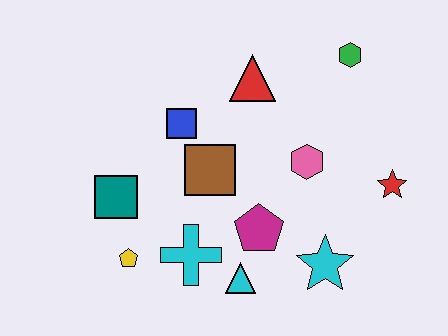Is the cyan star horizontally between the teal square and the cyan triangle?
No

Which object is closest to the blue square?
The brown square is closest to the blue square.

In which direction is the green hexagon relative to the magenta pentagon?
The green hexagon is above the magenta pentagon.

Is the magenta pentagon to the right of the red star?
No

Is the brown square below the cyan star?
No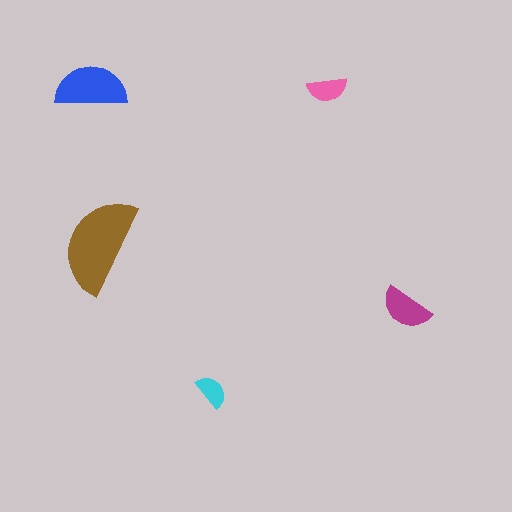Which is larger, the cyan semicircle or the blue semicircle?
The blue one.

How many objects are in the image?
There are 5 objects in the image.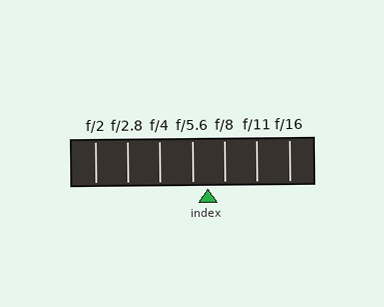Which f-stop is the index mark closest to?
The index mark is closest to f/5.6.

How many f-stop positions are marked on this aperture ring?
There are 7 f-stop positions marked.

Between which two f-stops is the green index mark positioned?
The index mark is between f/5.6 and f/8.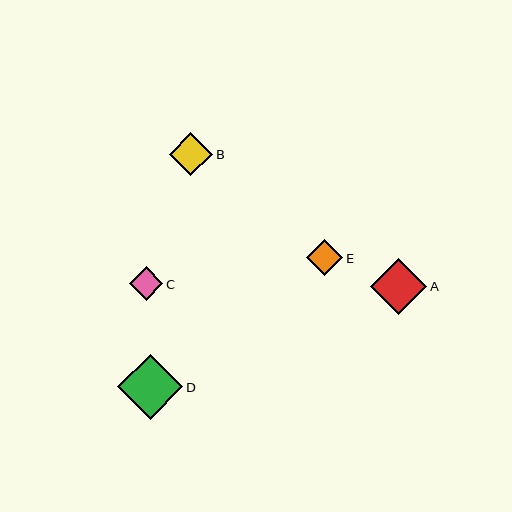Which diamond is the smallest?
Diamond C is the smallest with a size of approximately 33 pixels.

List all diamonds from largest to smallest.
From largest to smallest: D, A, B, E, C.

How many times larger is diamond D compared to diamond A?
Diamond D is approximately 1.2 times the size of diamond A.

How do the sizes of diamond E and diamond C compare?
Diamond E and diamond C are approximately the same size.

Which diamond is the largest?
Diamond D is the largest with a size of approximately 65 pixels.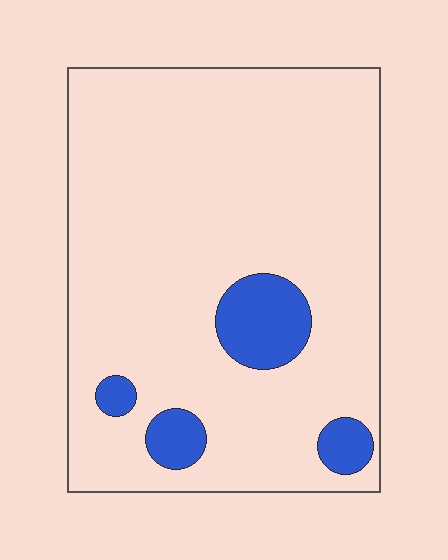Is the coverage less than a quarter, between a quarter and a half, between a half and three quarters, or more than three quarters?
Less than a quarter.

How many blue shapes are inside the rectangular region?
4.